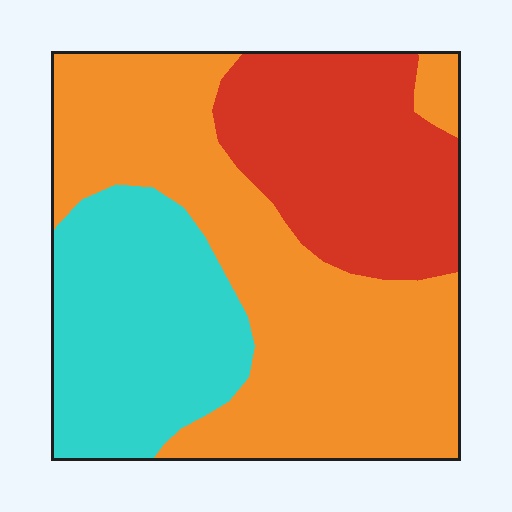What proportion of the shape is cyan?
Cyan takes up about one quarter (1/4) of the shape.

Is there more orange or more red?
Orange.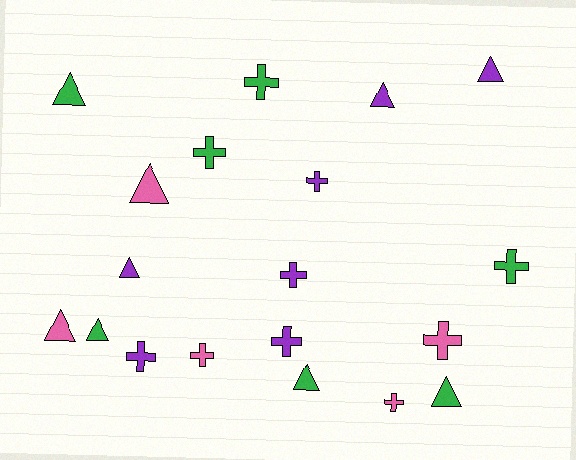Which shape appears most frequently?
Cross, with 10 objects.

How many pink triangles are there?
There are 2 pink triangles.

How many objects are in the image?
There are 19 objects.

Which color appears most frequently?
Purple, with 7 objects.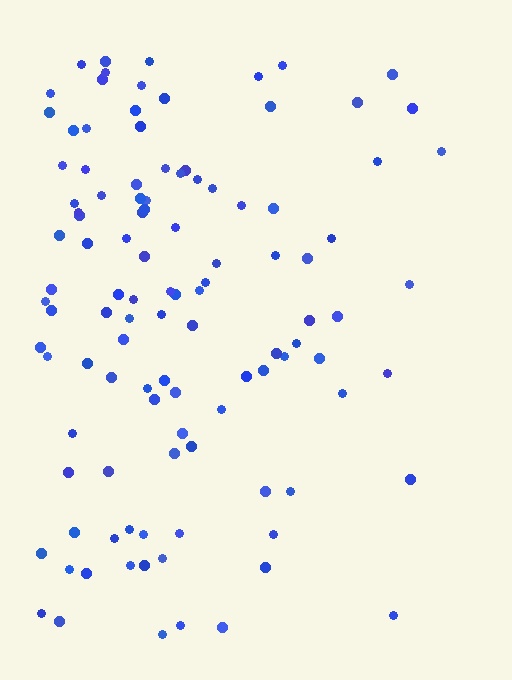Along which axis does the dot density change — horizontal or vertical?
Horizontal.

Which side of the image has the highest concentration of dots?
The left.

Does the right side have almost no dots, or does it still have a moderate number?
Still a moderate number, just noticeably fewer than the left.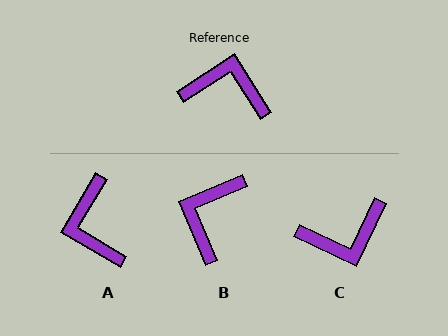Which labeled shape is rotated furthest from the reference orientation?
C, about 148 degrees away.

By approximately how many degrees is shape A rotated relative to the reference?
Approximately 117 degrees counter-clockwise.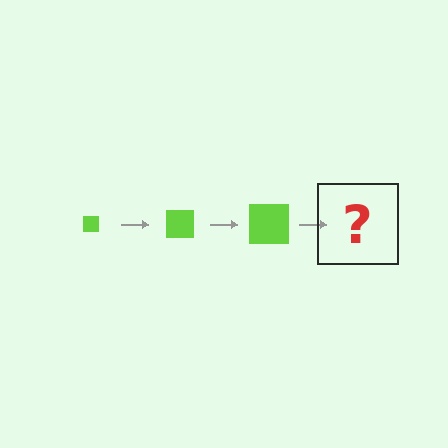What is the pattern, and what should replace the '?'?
The pattern is that the square gets progressively larger each step. The '?' should be a lime square, larger than the previous one.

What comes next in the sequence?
The next element should be a lime square, larger than the previous one.